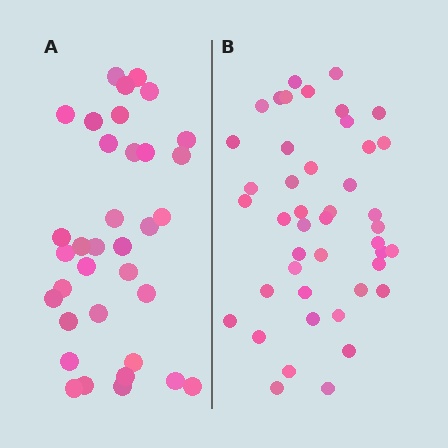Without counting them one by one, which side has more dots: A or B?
Region B (the right region) has more dots.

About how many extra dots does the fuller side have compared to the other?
Region B has roughly 8 or so more dots than region A.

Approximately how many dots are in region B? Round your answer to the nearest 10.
About 40 dots. (The exact count is 44, which rounds to 40.)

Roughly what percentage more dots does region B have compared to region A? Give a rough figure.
About 25% more.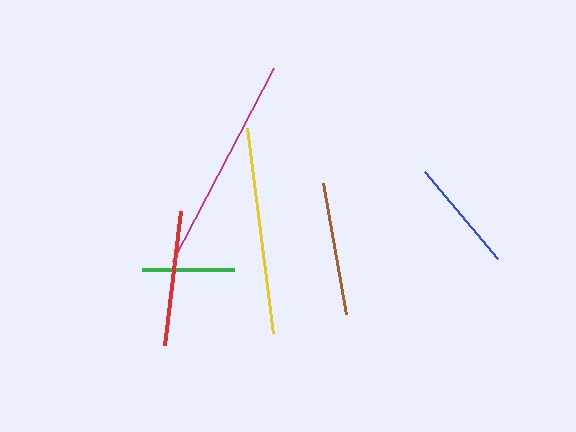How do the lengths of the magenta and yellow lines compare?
The magenta and yellow lines are approximately the same length.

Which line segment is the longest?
The magenta line is the longest at approximately 218 pixels.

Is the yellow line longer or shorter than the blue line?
The yellow line is longer than the blue line.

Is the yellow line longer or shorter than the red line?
The yellow line is longer than the red line.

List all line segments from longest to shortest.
From longest to shortest: magenta, yellow, red, brown, blue, green.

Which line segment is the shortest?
The green line is the shortest at approximately 92 pixels.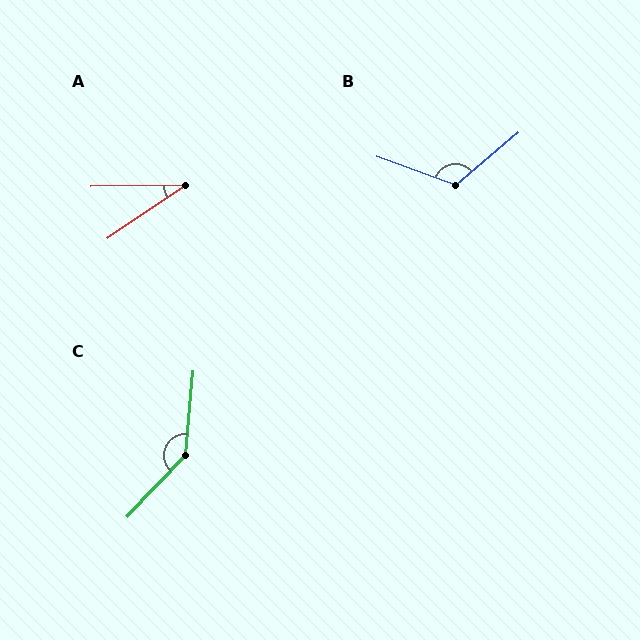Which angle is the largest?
C, at approximately 142 degrees.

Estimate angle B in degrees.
Approximately 120 degrees.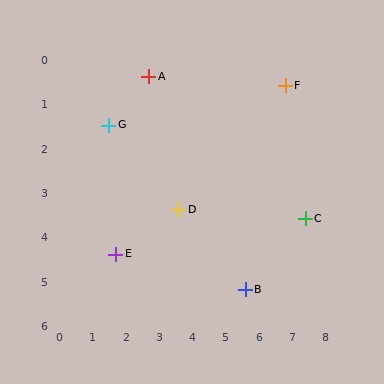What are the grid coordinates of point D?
Point D is at approximately (3.6, 3.4).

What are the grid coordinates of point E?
Point E is at approximately (1.7, 4.4).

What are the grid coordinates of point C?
Point C is at approximately (7.4, 3.6).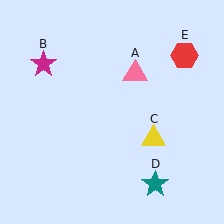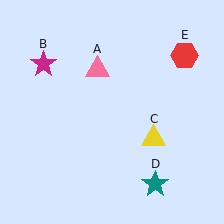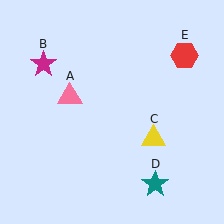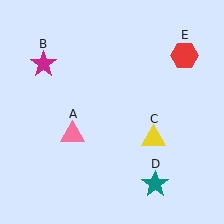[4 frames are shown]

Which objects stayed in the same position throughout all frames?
Magenta star (object B) and yellow triangle (object C) and teal star (object D) and red hexagon (object E) remained stationary.